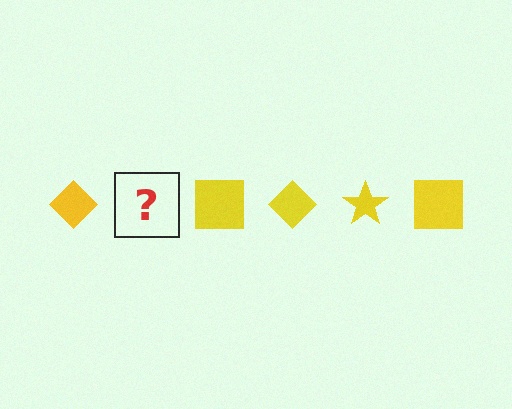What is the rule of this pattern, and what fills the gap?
The rule is that the pattern cycles through diamond, star, square shapes in yellow. The gap should be filled with a yellow star.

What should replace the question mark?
The question mark should be replaced with a yellow star.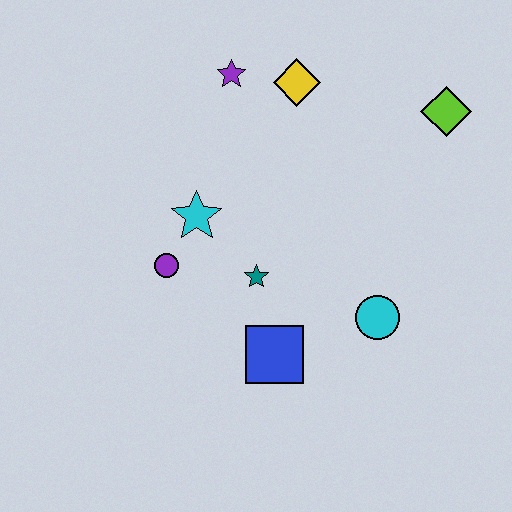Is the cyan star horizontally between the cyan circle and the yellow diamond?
No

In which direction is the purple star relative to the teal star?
The purple star is above the teal star.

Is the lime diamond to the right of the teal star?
Yes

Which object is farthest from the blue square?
The lime diamond is farthest from the blue square.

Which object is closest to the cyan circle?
The blue square is closest to the cyan circle.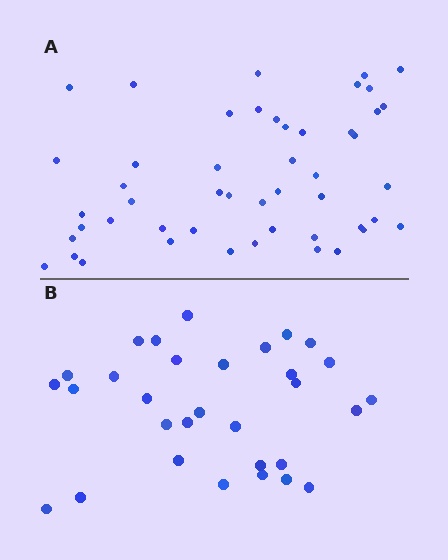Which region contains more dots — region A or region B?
Region A (the top region) has more dots.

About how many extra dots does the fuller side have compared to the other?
Region A has approximately 20 more dots than region B.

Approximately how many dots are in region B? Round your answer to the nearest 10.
About 30 dots. (The exact count is 31, which rounds to 30.)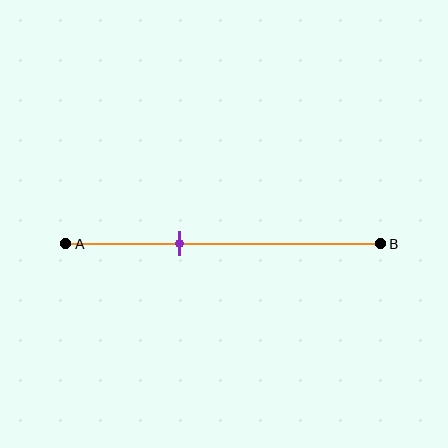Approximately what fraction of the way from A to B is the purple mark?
The purple mark is approximately 35% of the way from A to B.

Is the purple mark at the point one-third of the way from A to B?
Yes, the mark is approximately at the one-third point.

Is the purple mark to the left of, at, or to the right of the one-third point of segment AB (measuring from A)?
The purple mark is approximately at the one-third point of segment AB.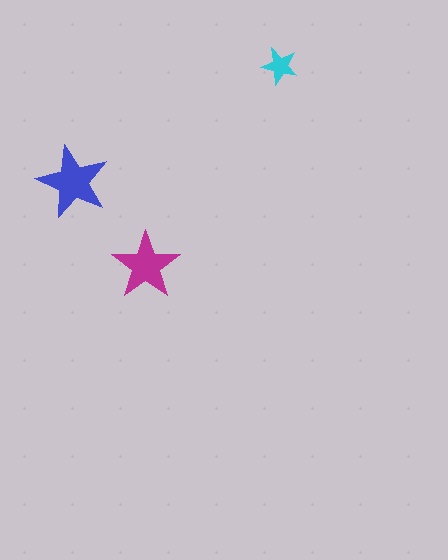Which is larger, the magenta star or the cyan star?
The magenta one.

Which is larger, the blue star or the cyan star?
The blue one.